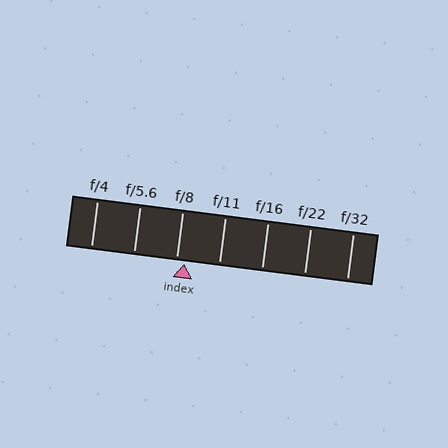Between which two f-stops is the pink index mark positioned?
The index mark is between f/8 and f/11.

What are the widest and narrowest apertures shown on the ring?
The widest aperture shown is f/4 and the narrowest is f/32.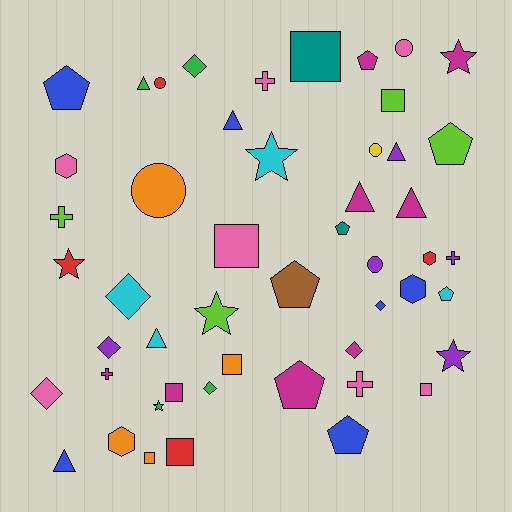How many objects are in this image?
There are 50 objects.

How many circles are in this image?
There are 5 circles.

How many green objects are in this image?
There are 4 green objects.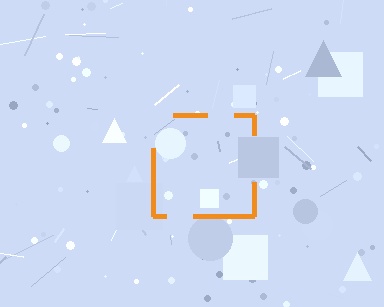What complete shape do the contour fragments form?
The contour fragments form a square.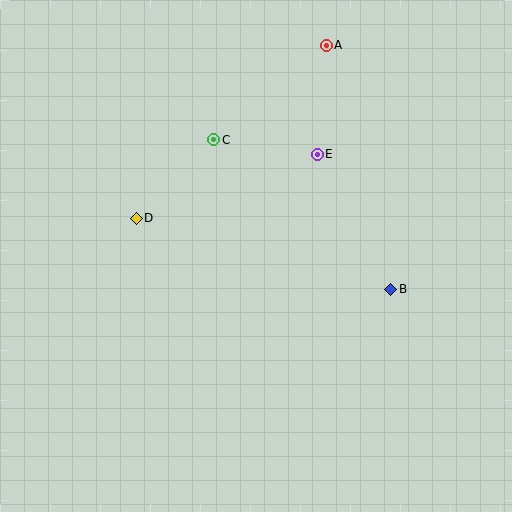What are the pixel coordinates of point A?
Point A is at (326, 45).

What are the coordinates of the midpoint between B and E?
The midpoint between B and E is at (354, 222).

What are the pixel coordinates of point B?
Point B is at (391, 289).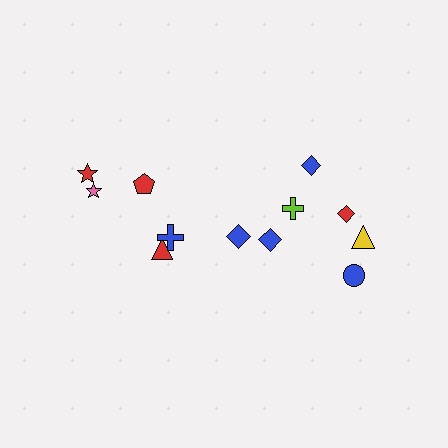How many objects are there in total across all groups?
There are 12 objects.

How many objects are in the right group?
There are 7 objects.